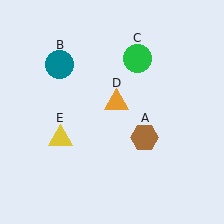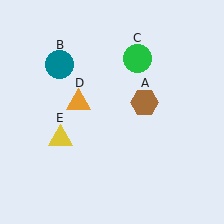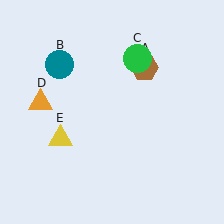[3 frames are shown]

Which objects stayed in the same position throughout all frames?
Teal circle (object B) and green circle (object C) and yellow triangle (object E) remained stationary.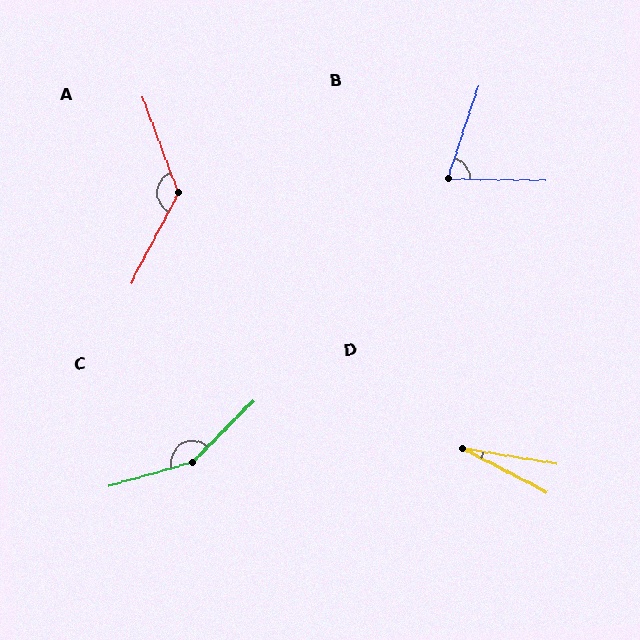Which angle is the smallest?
D, at approximately 18 degrees.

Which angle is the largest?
C, at approximately 151 degrees.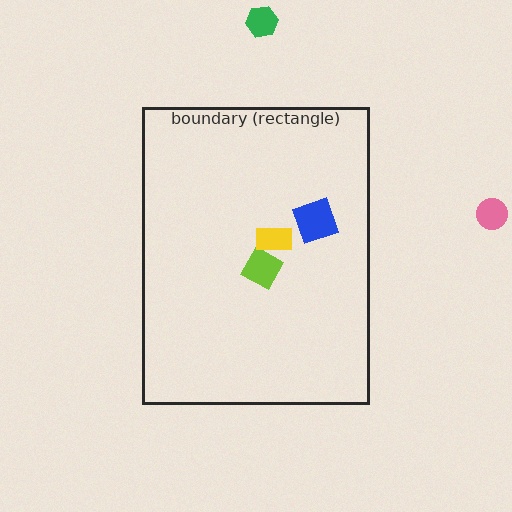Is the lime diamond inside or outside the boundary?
Inside.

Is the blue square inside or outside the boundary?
Inside.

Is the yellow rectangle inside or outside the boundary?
Inside.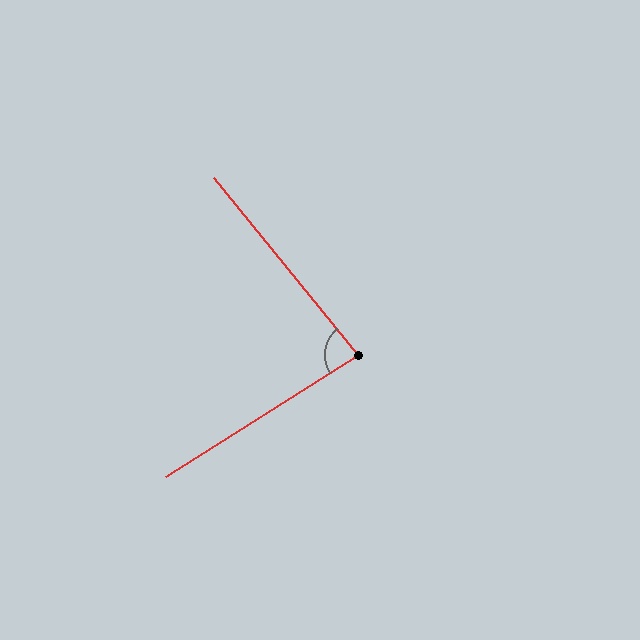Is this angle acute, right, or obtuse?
It is acute.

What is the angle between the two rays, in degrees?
Approximately 83 degrees.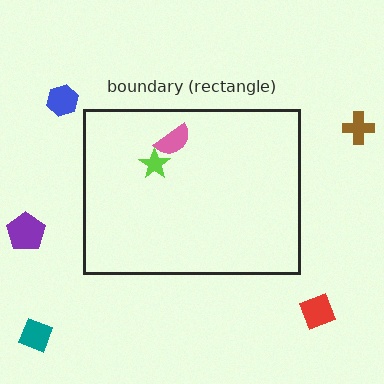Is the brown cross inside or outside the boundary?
Outside.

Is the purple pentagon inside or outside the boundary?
Outside.